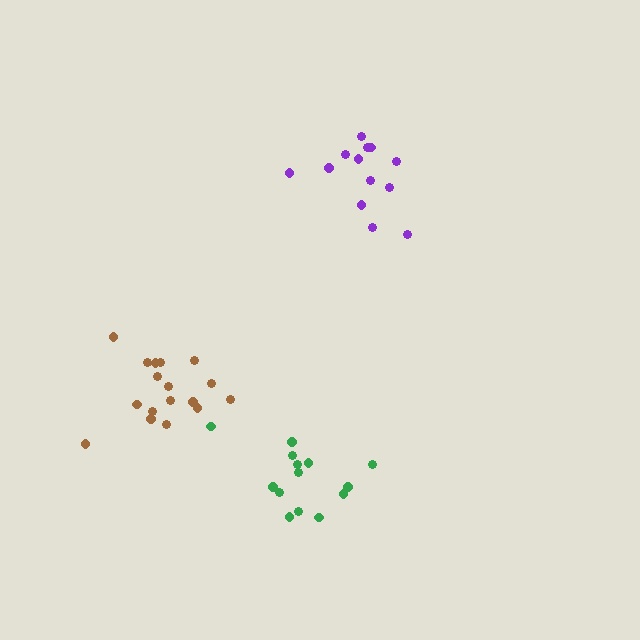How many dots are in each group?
Group 1: 13 dots, Group 2: 17 dots, Group 3: 14 dots (44 total).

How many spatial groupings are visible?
There are 3 spatial groupings.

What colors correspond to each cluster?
The clusters are colored: purple, brown, green.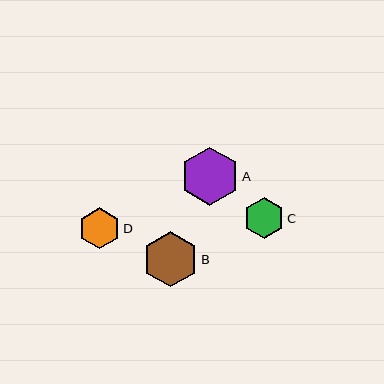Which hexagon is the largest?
Hexagon A is the largest with a size of approximately 58 pixels.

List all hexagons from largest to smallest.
From largest to smallest: A, B, D, C.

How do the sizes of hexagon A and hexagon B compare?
Hexagon A and hexagon B are approximately the same size.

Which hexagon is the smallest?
Hexagon C is the smallest with a size of approximately 41 pixels.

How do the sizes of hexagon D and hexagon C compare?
Hexagon D and hexagon C are approximately the same size.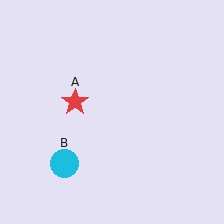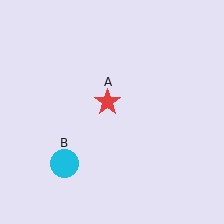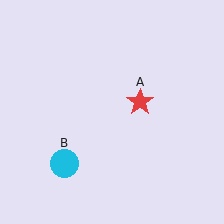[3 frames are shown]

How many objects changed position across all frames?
1 object changed position: red star (object A).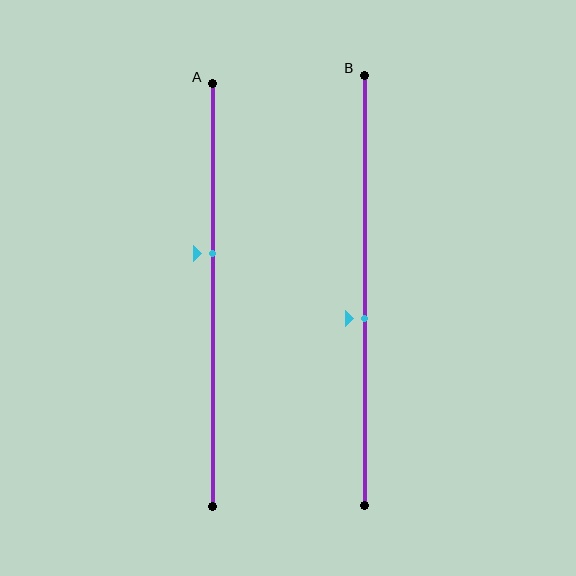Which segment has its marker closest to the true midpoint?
Segment B has its marker closest to the true midpoint.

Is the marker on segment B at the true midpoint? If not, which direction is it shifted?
No, the marker on segment B is shifted downward by about 6% of the segment length.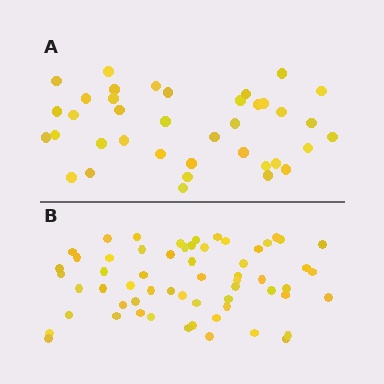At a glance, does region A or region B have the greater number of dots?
Region B (the bottom region) has more dots.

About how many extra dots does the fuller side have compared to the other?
Region B has approximately 20 more dots than region A.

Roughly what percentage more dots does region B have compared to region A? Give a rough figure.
About 60% more.